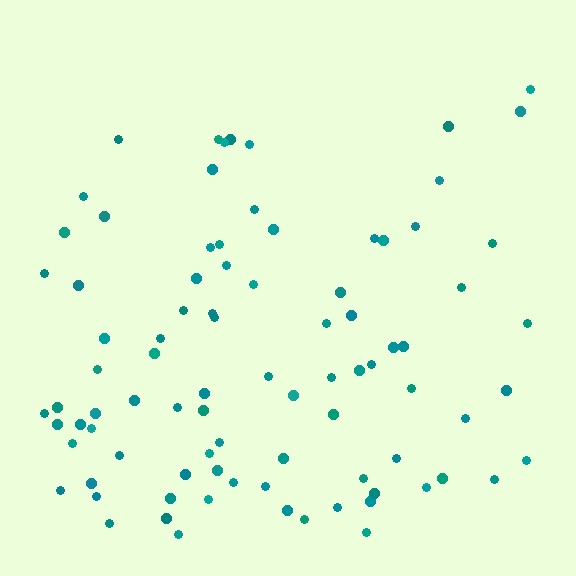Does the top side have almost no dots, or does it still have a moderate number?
Still a moderate number, just noticeably fewer than the bottom.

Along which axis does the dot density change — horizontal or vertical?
Vertical.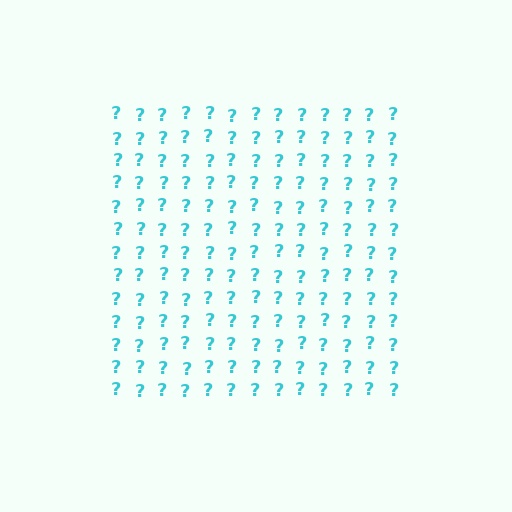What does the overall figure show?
The overall figure shows a square.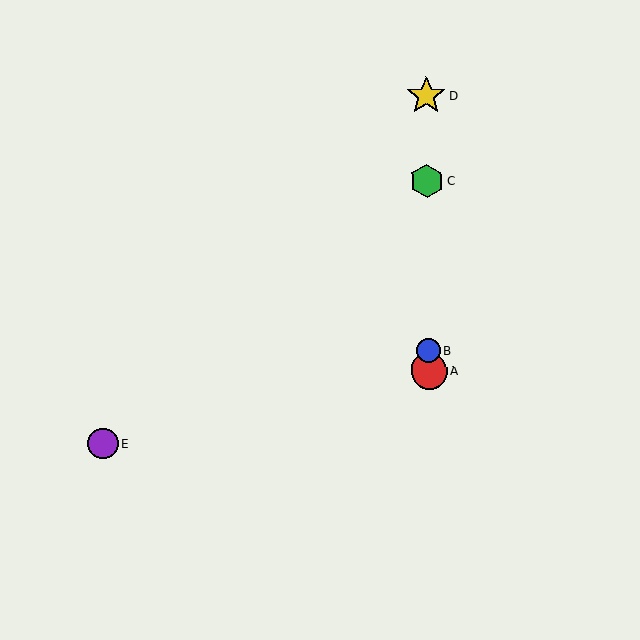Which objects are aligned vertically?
Objects A, B, C, D are aligned vertically.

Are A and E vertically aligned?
No, A is at x≈429 and E is at x≈103.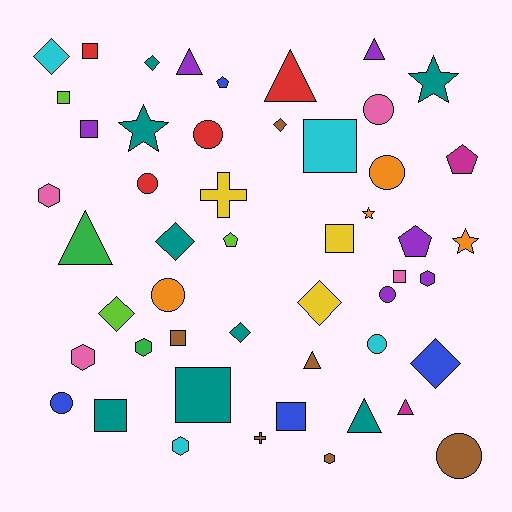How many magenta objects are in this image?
There are 2 magenta objects.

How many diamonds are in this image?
There are 8 diamonds.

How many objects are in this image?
There are 50 objects.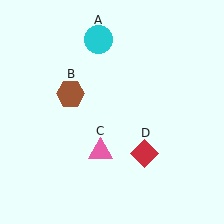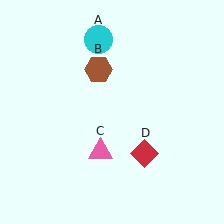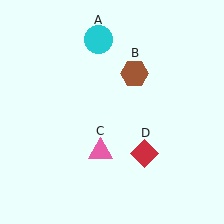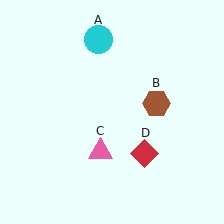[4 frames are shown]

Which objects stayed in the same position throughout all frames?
Cyan circle (object A) and pink triangle (object C) and red diamond (object D) remained stationary.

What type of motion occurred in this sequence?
The brown hexagon (object B) rotated clockwise around the center of the scene.